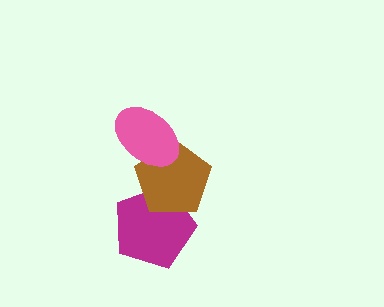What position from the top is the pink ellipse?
The pink ellipse is 1st from the top.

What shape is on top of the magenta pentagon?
The brown pentagon is on top of the magenta pentagon.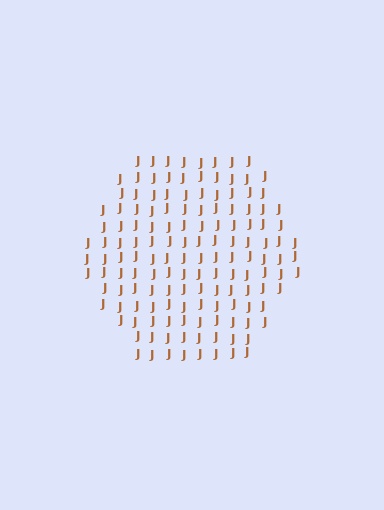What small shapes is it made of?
It is made of small letter J's.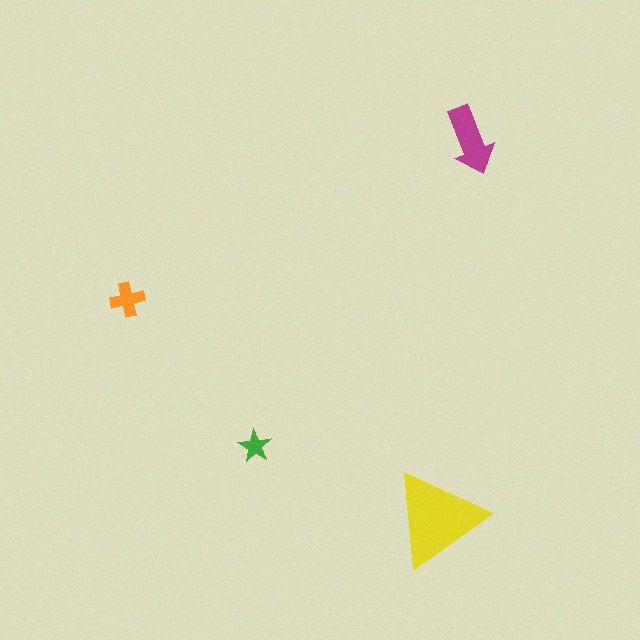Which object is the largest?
The yellow triangle.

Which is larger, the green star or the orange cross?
The orange cross.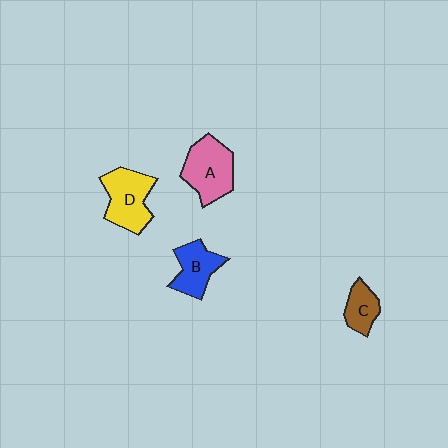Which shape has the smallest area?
Shape C (brown).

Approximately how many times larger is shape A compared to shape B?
Approximately 1.4 times.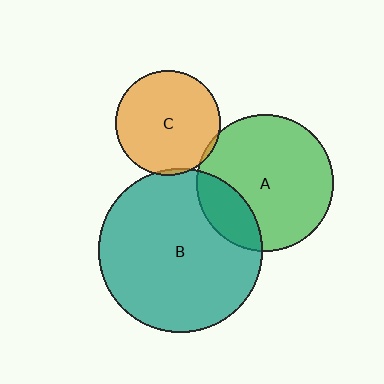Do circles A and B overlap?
Yes.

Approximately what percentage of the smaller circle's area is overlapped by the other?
Approximately 20%.